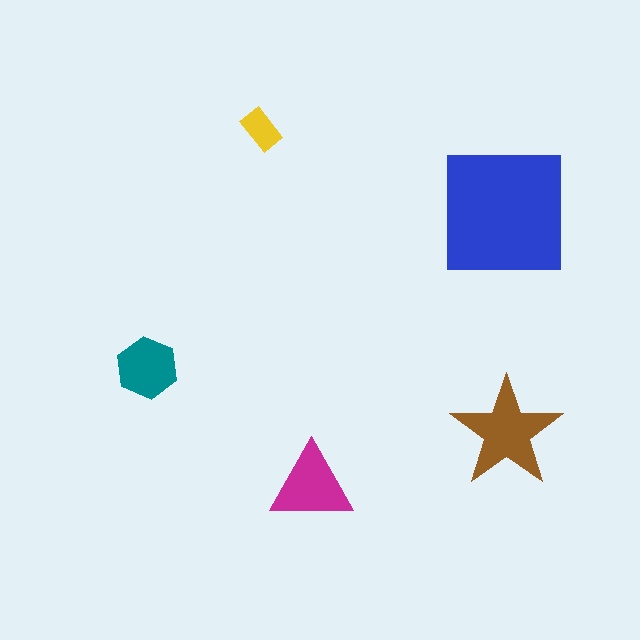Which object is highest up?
The yellow rectangle is topmost.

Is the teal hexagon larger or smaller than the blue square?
Smaller.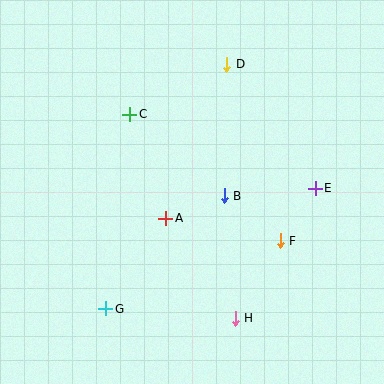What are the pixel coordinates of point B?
Point B is at (224, 196).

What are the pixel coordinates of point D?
Point D is at (227, 64).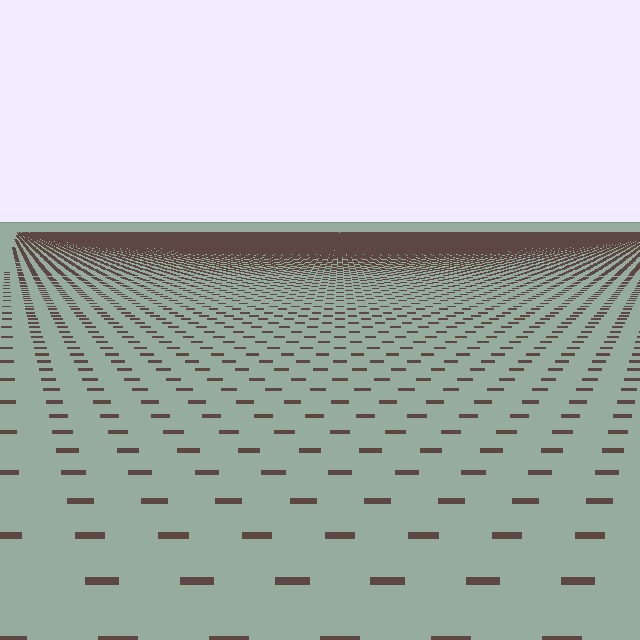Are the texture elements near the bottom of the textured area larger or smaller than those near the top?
Larger. Near the bottom, elements are closer to the viewer and appear at a bigger on-screen size.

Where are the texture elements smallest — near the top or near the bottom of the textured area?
Near the top.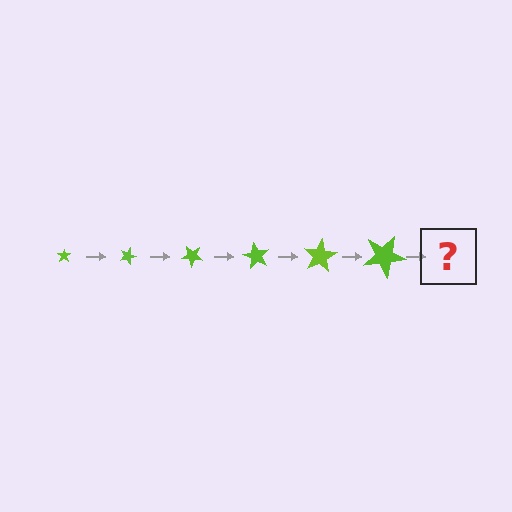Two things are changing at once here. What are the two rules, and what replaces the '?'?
The two rules are that the star grows larger each step and it rotates 20 degrees each step. The '?' should be a star, larger than the previous one and rotated 120 degrees from the start.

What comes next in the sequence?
The next element should be a star, larger than the previous one and rotated 120 degrees from the start.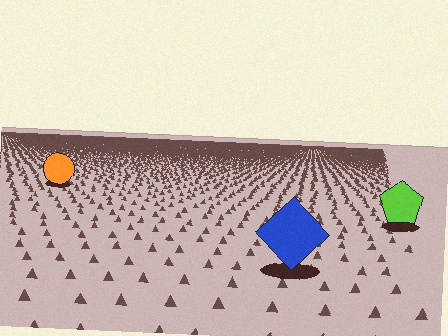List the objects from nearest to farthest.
From nearest to farthest: the blue diamond, the lime pentagon, the orange circle.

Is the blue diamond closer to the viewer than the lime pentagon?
Yes. The blue diamond is closer — you can tell from the texture gradient: the ground texture is coarser near it.